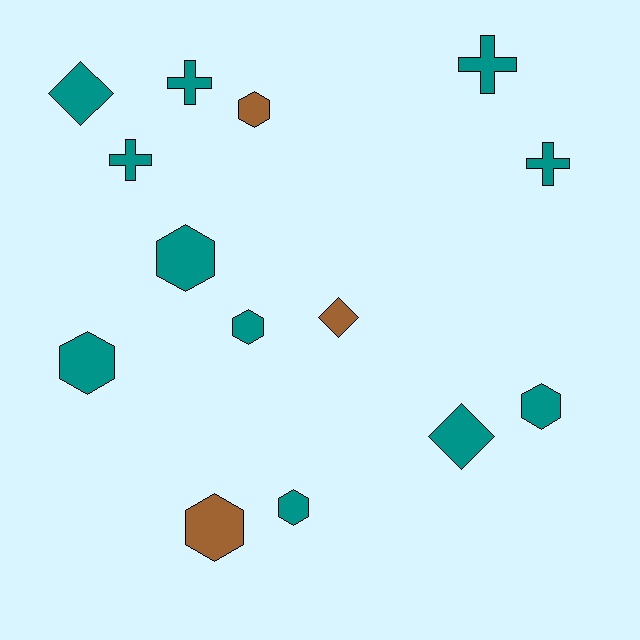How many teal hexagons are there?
There are 5 teal hexagons.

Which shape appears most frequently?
Hexagon, with 7 objects.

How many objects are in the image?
There are 14 objects.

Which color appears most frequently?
Teal, with 11 objects.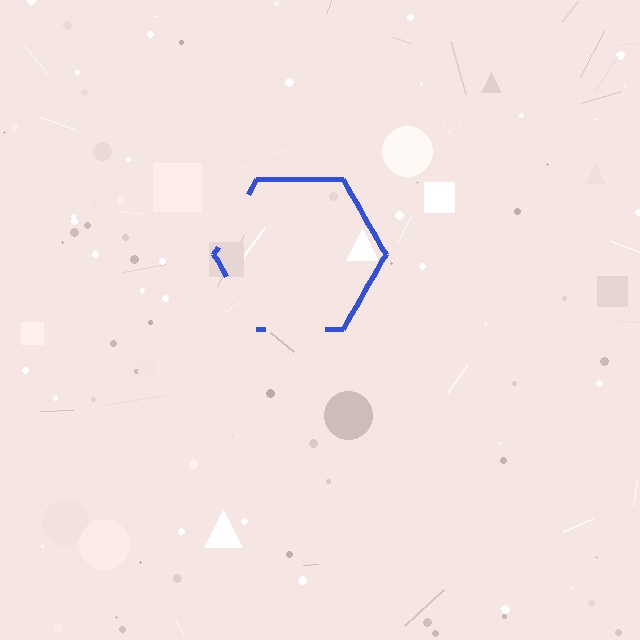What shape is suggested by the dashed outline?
The dashed outline suggests a hexagon.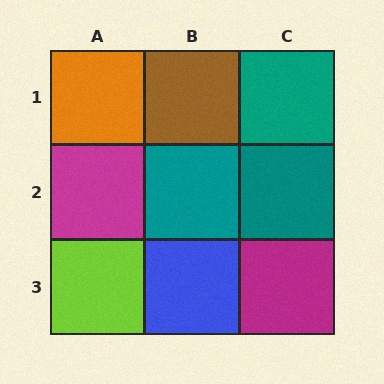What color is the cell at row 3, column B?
Blue.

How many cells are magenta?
2 cells are magenta.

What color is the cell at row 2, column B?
Teal.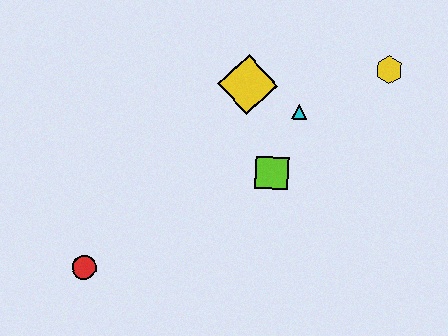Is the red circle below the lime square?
Yes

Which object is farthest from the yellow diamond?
The red circle is farthest from the yellow diamond.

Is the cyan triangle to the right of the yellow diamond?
Yes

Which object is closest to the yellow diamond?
The cyan triangle is closest to the yellow diamond.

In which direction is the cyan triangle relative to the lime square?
The cyan triangle is above the lime square.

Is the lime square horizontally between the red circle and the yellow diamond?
No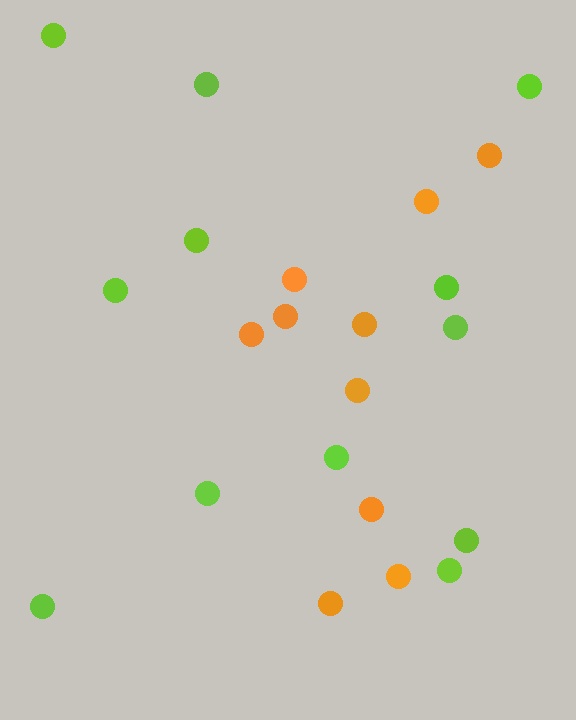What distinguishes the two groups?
There are 2 groups: one group of orange circles (10) and one group of lime circles (12).